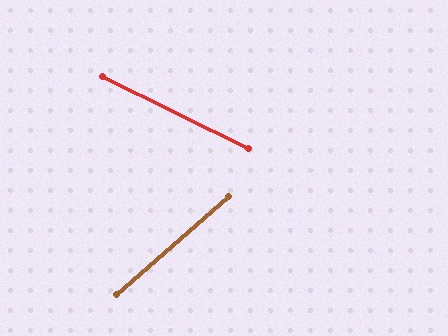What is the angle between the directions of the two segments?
Approximately 67 degrees.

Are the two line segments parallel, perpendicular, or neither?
Neither parallel nor perpendicular — they differ by about 67°.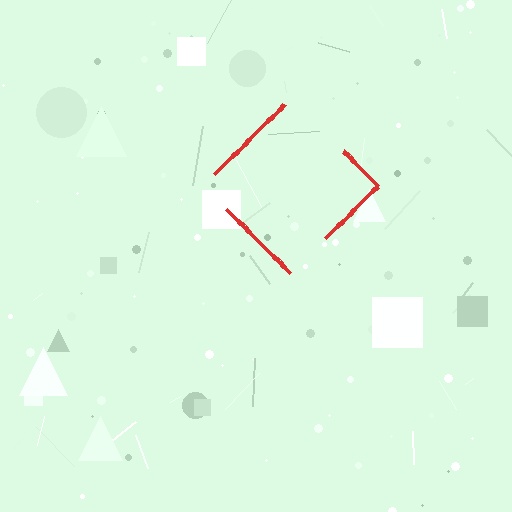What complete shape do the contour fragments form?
The contour fragments form a diamond.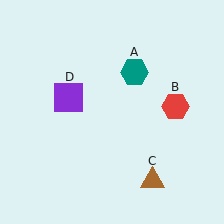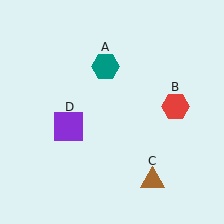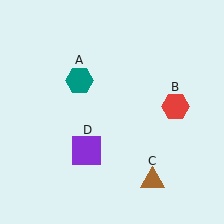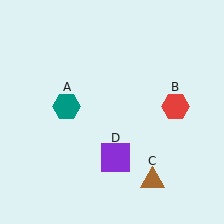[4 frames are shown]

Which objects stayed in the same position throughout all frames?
Red hexagon (object B) and brown triangle (object C) remained stationary.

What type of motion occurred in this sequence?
The teal hexagon (object A), purple square (object D) rotated counterclockwise around the center of the scene.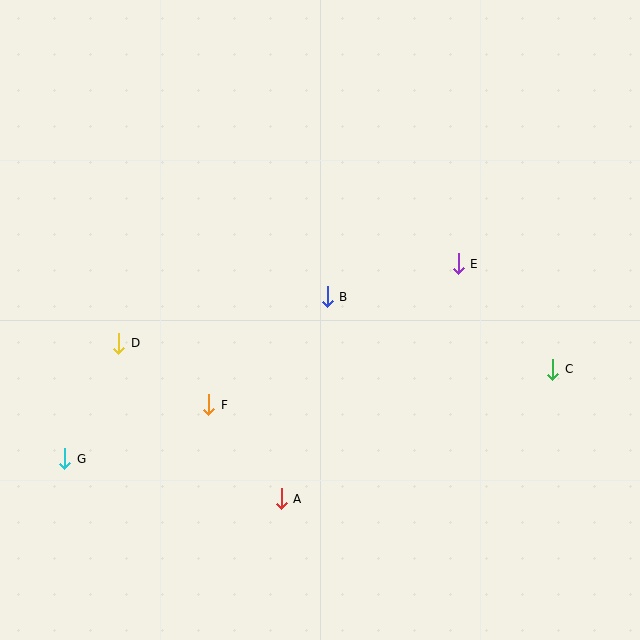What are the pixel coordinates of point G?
Point G is at (65, 459).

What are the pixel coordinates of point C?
Point C is at (553, 369).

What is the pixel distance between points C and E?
The distance between C and E is 142 pixels.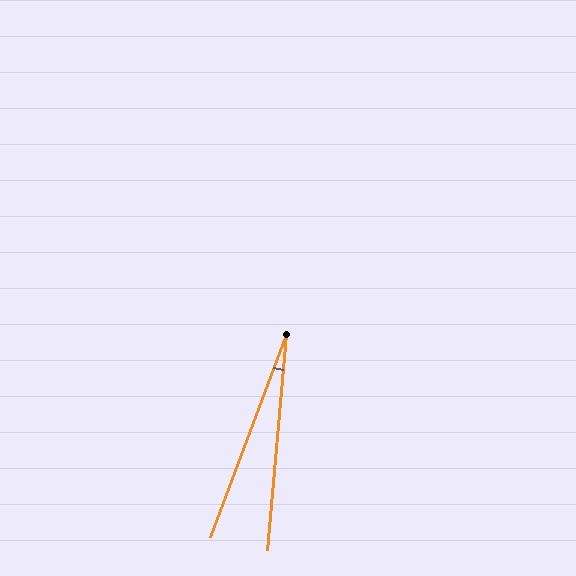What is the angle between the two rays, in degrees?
Approximately 16 degrees.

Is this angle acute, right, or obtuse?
It is acute.